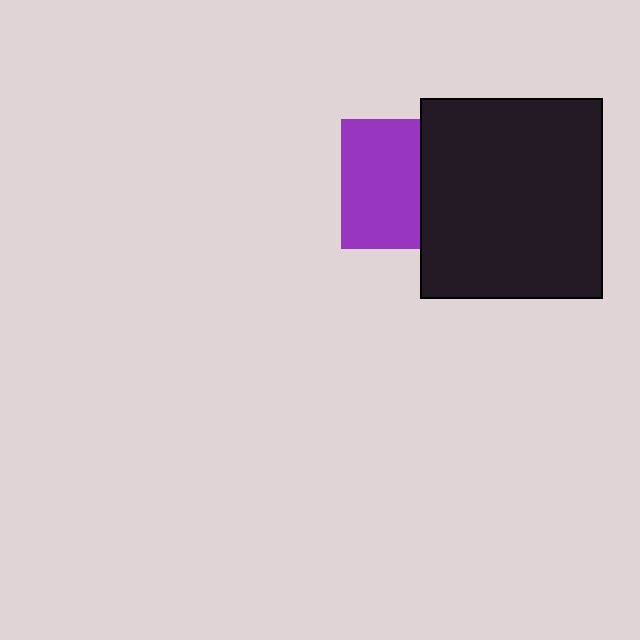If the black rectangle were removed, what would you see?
You would see the complete purple square.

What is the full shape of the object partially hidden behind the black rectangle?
The partially hidden object is a purple square.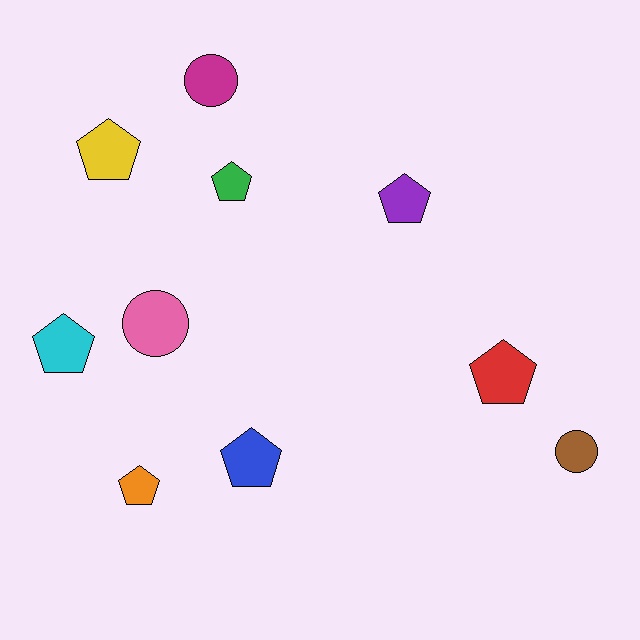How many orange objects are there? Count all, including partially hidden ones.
There is 1 orange object.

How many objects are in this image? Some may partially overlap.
There are 10 objects.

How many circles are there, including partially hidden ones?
There are 3 circles.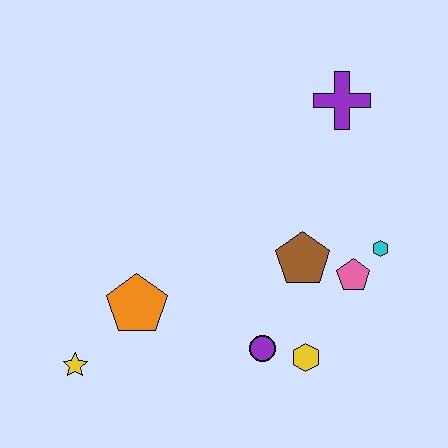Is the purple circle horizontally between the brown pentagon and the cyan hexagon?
No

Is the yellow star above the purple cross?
No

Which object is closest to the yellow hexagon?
The purple circle is closest to the yellow hexagon.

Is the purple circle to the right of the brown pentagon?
No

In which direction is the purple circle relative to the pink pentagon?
The purple circle is to the left of the pink pentagon.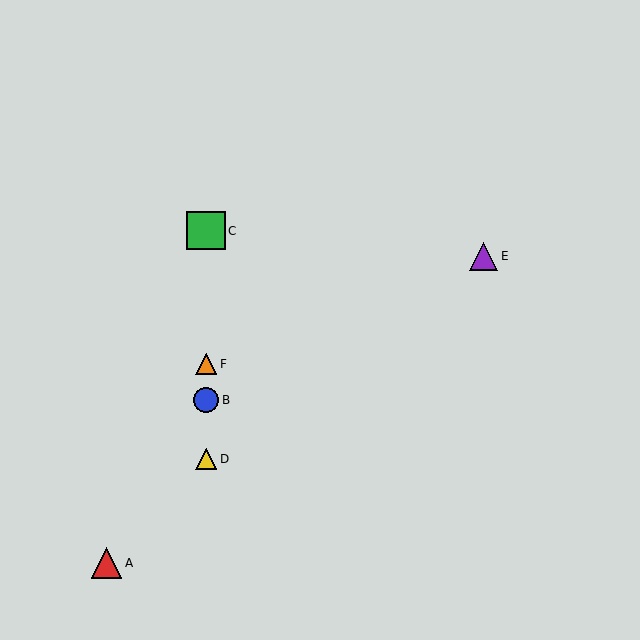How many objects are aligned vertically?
4 objects (B, C, D, F) are aligned vertically.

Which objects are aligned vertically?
Objects B, C, D, F are aligned vertically.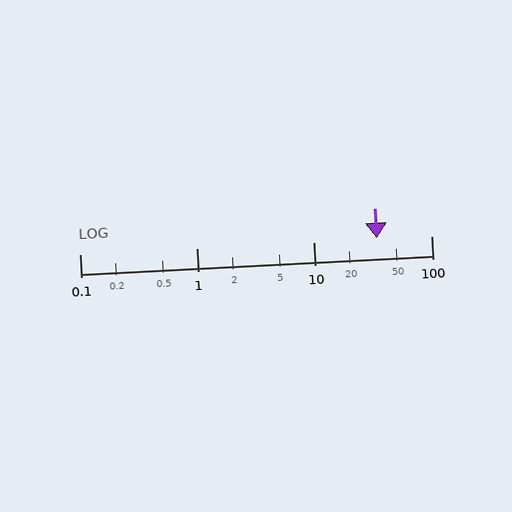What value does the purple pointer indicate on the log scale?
The pointer indicates approximately 34.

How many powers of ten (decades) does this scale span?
The scale spans 3 decades, from 0.1 to 100.